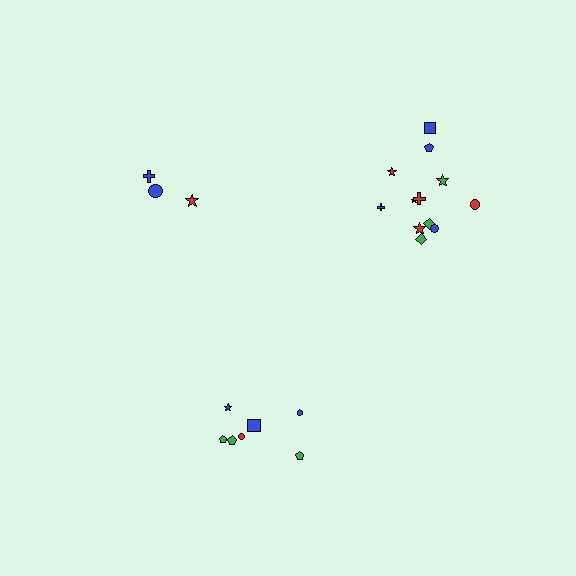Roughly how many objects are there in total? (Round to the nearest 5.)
Roughly 20 objects in total.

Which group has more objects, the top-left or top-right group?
The top-right group.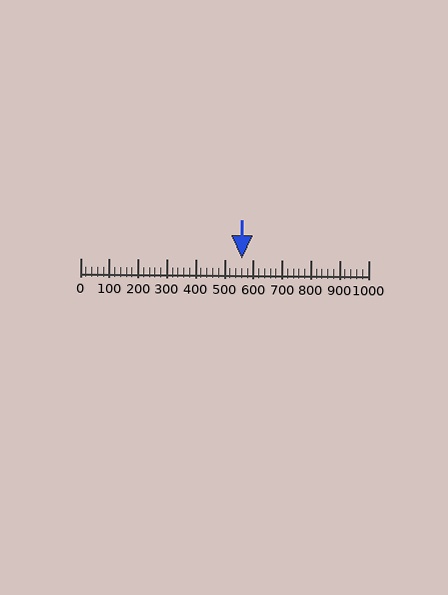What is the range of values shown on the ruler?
The ruler shows values from 0 to 1000.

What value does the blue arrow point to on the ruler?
The blue arrow points to approximately 560.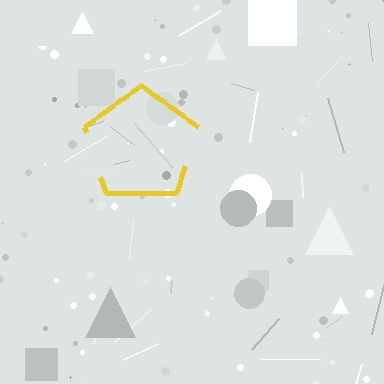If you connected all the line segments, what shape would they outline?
They would outline a pentagon.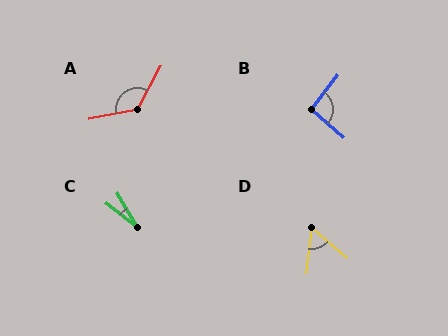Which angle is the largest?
A, at approximately 129 degrees.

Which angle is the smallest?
C, at approximately 21 degrees.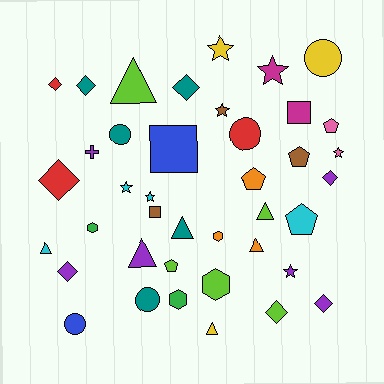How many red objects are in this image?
There are 3 red objects.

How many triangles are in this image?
There are 7 triangles.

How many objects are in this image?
There are 40 objects.